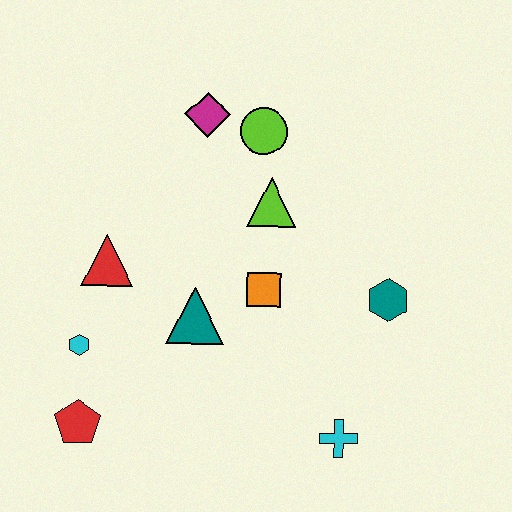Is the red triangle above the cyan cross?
Yes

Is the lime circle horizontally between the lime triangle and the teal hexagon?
No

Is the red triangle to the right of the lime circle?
No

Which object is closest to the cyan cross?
The teal hexagon is closest to the cyan cross.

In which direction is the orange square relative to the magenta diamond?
The orange square is below the magenta diamond.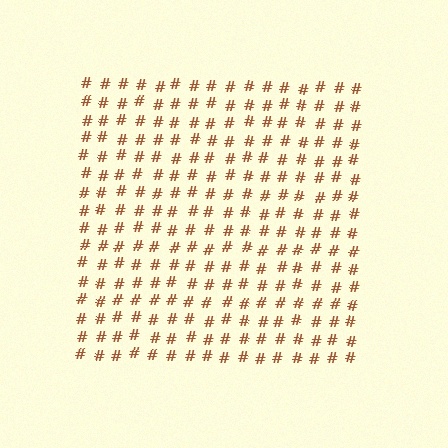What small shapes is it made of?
It is made of small hash symbols.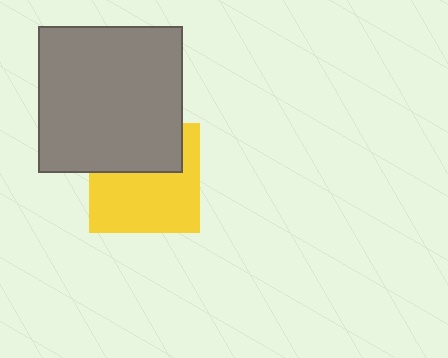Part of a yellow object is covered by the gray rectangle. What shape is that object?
It is a square.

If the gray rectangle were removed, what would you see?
You would see the complete yellow square.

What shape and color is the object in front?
The object in front is a gray rectangle.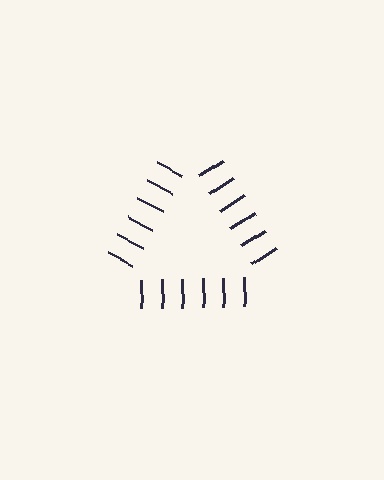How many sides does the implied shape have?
3 sides — the line-ends trace a triangle.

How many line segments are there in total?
18 — 6 along each of the 3 edges.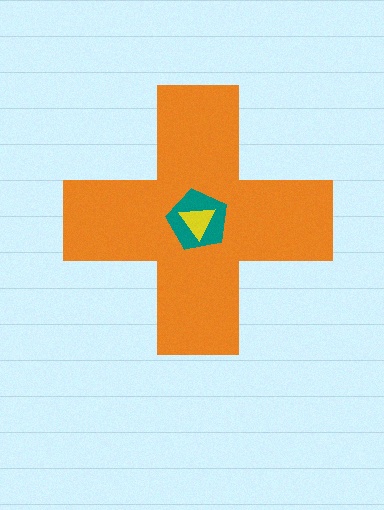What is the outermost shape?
The orange cross.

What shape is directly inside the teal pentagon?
The yellow triangle.